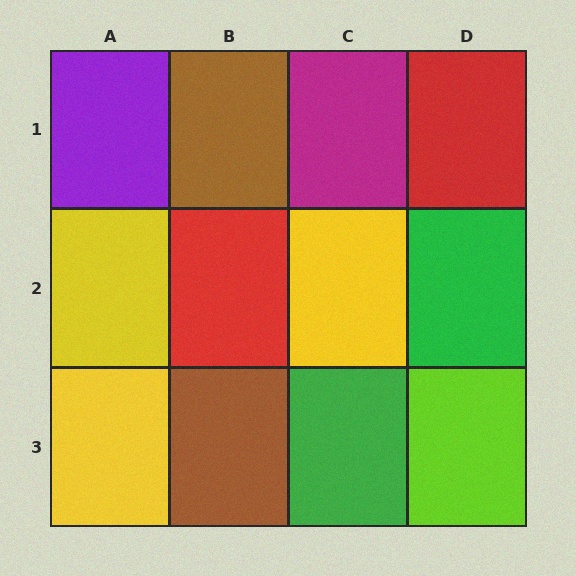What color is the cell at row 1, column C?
Magenta.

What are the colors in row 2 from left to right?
Yellow, red, yellow, green.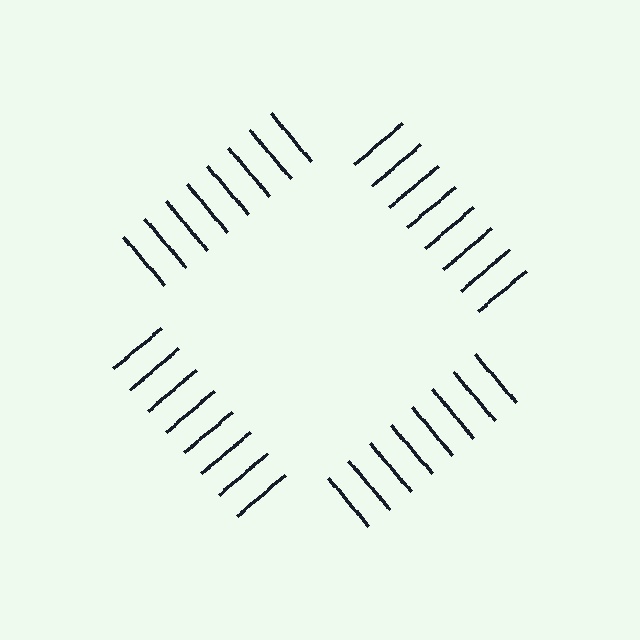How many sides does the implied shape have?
4 sides — the line-ends trace a square.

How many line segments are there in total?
32 — 8 along each of the 4 edges.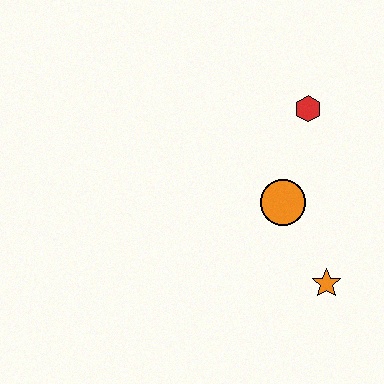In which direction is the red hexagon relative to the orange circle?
The red hexagon is above the orange circle.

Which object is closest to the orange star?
The orange circle is closest to the orange star.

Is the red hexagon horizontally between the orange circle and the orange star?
Yes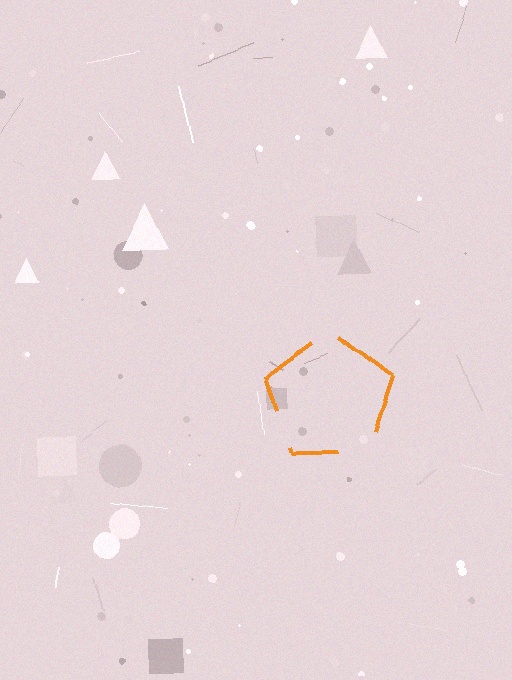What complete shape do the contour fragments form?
The contour fragments form a pentagon.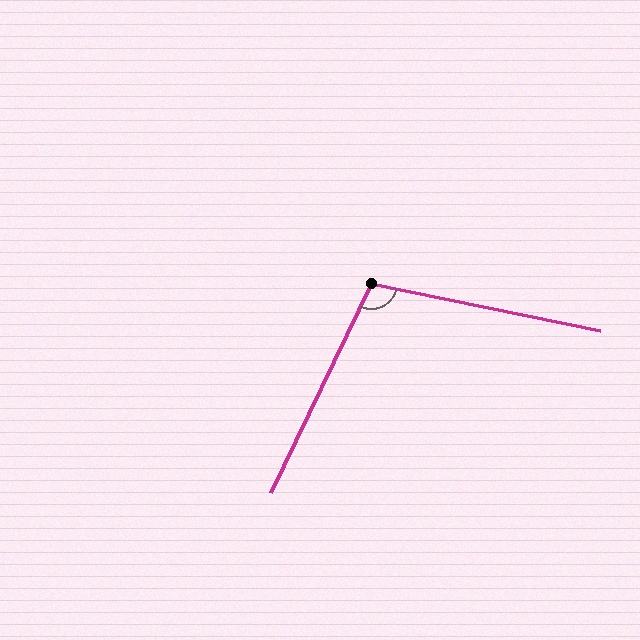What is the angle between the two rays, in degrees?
Approximately 104 degrees.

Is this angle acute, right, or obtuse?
It is obtuse.